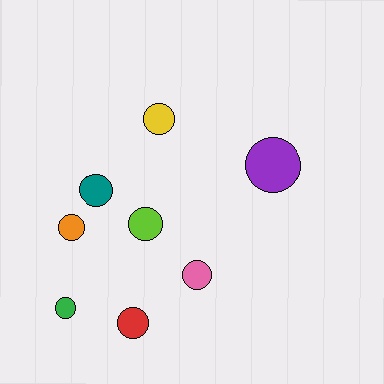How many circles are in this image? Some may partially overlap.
There are 8 circles.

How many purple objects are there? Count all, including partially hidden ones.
There is 1 purple object.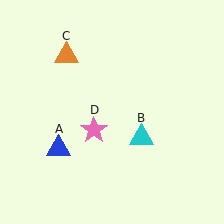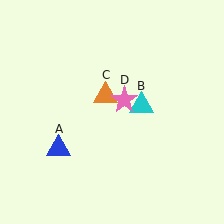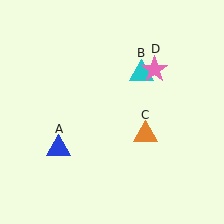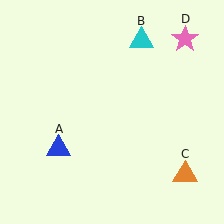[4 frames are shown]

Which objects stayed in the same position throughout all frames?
Blue triangle (object A) remained stationary.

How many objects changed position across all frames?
3 objects changed position: cyan triangle (object B), orange triangle (object C), pink star (object D).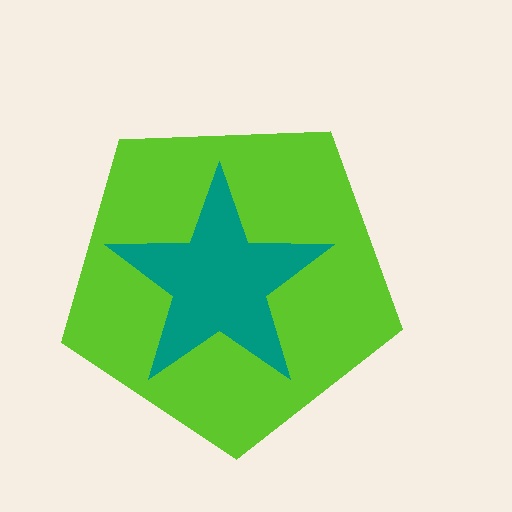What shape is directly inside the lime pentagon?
The teal star.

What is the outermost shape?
The lime pentagon.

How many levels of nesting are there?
2.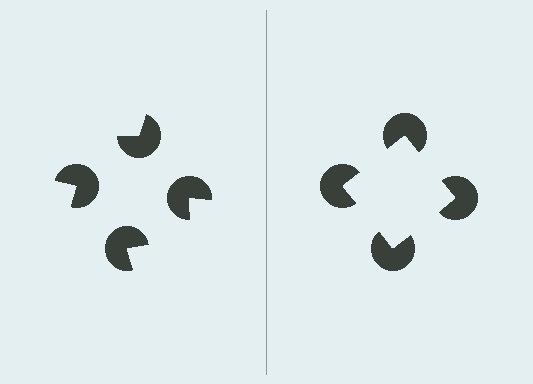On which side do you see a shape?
An illusory square appears on the right side. On the left side the wedge cuts are rotated, so no coherent shape forms.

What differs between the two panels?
The pac-man discs are positioned identically on both sides; only the wedge orientations differ. On the right they align to a square; on the left they are misaligned.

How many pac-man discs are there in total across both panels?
8 — 4 on each side.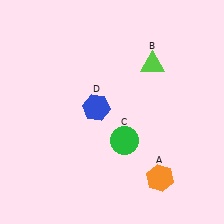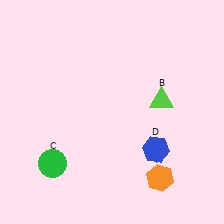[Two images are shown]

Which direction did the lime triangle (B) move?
The lime triangle (B) moved down.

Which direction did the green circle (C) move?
The green circle (C) moved left.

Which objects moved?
The objects that moved are: the lime triangle (B), the green circle (C), the blue hexagon (D).